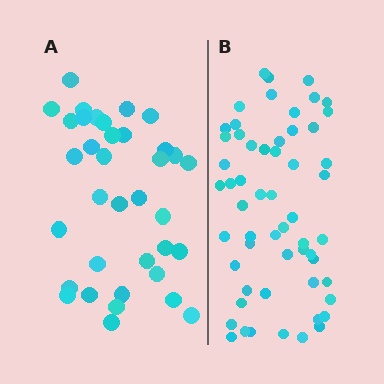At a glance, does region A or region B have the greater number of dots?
Region B (the right region) has more dots.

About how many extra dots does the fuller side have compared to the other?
Region B has approximately 20 more dots than region A.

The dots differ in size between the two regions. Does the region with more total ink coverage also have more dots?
No. Region A has more total ink coverage because its dots are larger, but region B actually contains more individual dots. Total area can be misleading — the number of items is what matters here.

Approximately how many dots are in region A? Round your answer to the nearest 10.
About 40 dots. (The exact count is 36, which rounds to 40.)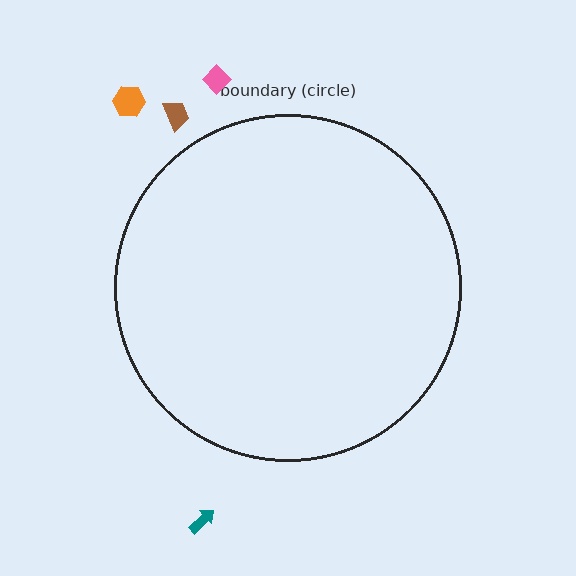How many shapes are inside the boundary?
0 inside, 4 outside.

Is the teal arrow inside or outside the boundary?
Outside.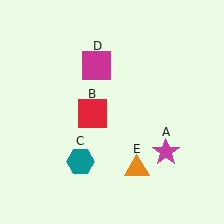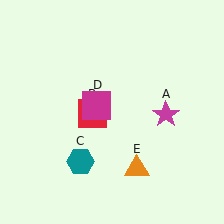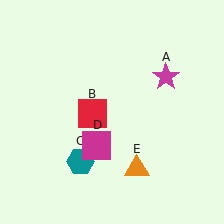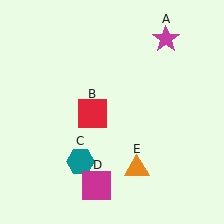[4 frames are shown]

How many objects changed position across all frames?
2 objects changed position: magenta star (object A), magenta square (object D).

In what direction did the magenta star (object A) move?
The magenta star (object A) moved up.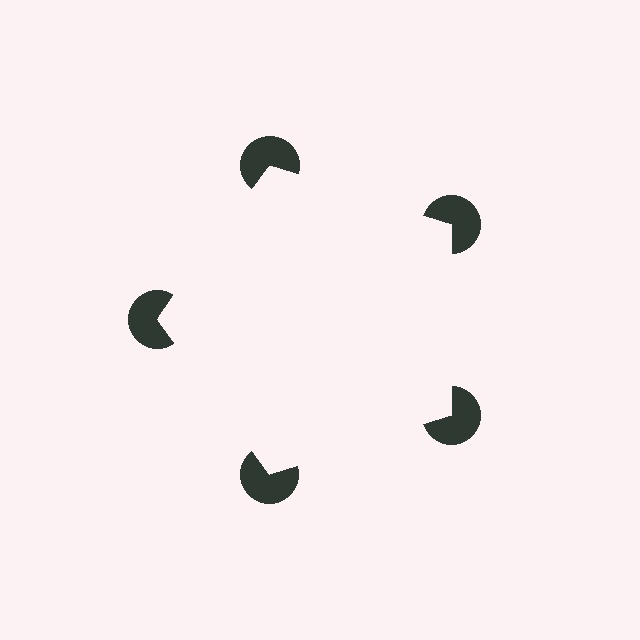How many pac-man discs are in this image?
There are 5 — one at each vertex of the illusory pentagon.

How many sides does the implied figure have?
5 sides.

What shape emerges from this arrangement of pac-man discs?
An illusory pentagon — its edges are inferred from the aligned wedge cuts in the pac-man discs, not physically drawn.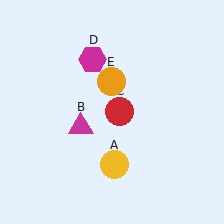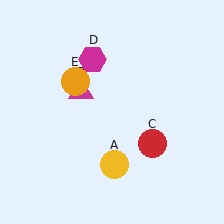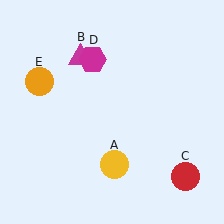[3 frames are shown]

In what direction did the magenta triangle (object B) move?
The magenta triangle (object B) moved up.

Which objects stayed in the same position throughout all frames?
Yellow circle (object A) and magenta hexagon (object D) remained stationary.